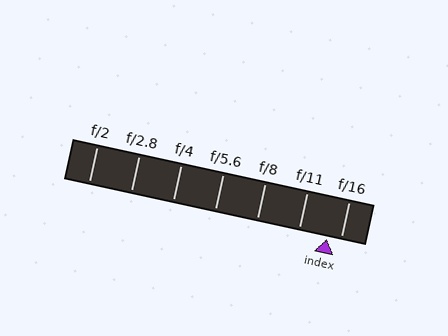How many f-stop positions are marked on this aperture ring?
There are 7 f-stop positions marked.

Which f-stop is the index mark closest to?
The index mark is closest to f/16.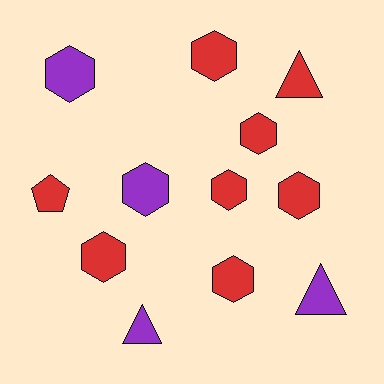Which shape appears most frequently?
Hexagon, with 8 objects.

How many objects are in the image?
There are 12 objects.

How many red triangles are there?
There is 1 red triangle.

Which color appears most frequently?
Red, with 8 objects.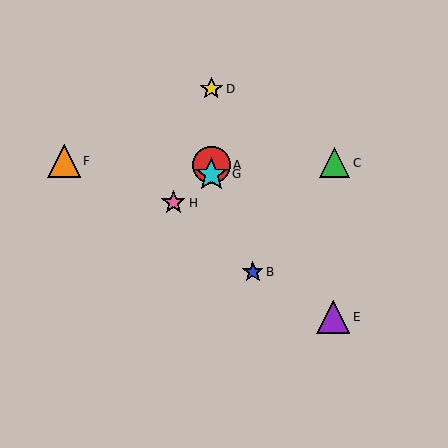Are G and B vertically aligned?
No, G is at x≈211 and B is at x≈253.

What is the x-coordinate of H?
Object H is at x≈173.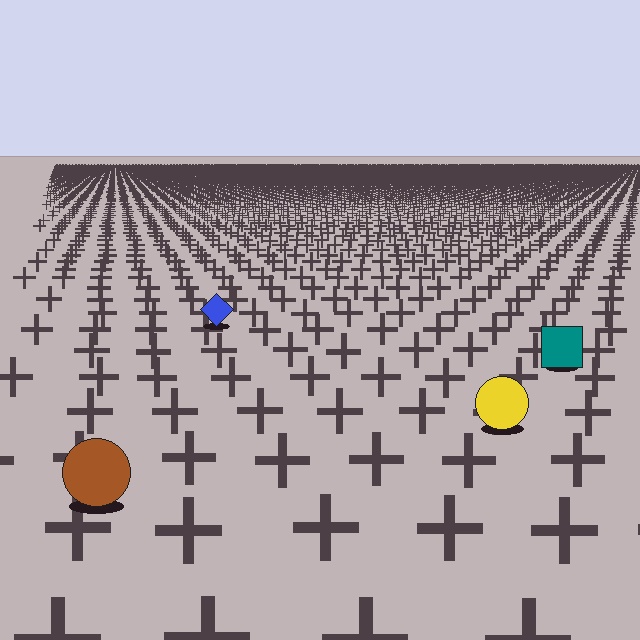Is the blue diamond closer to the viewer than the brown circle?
No. The brown circle is closer — you can tell from the texture gradient: the ground texture is coarser near it.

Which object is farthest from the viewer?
The blue diamond is farthest from the viewer. It appears smaller and the ground texture around it is denser.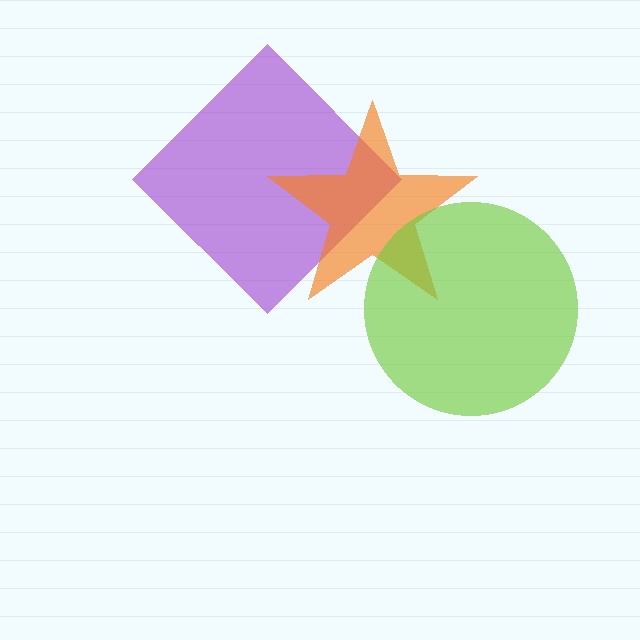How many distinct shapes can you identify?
There are 3 distinct shapes: a purple diamond, an orange star, a lime circle.